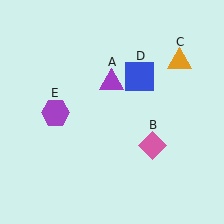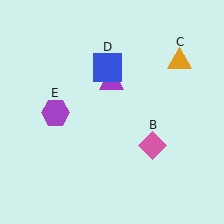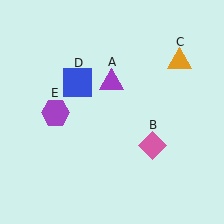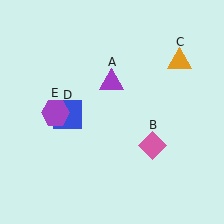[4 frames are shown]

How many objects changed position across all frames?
1 object changed position: blue square (object D).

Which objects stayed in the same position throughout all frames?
Purple triangle (object A) and pink diamond (object B) and orange triangle (object C) and purple hexagon (object E) remained stationary.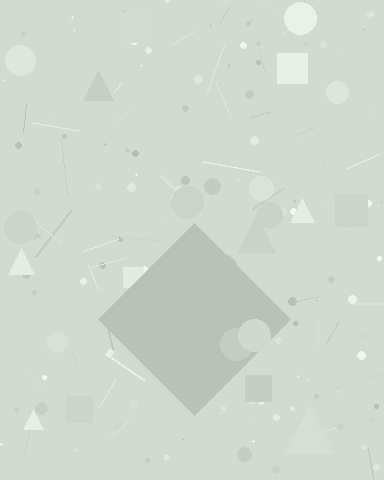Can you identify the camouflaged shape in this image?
The camouflaged shape is a diamond.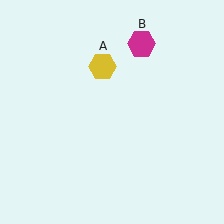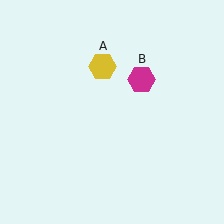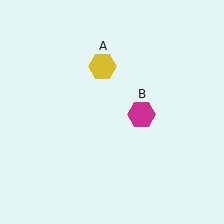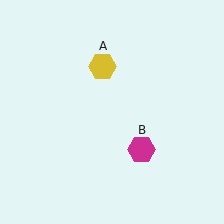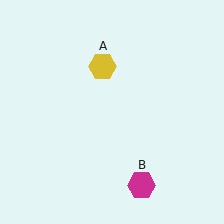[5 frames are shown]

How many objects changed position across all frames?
1 object changed position: magenta hexagon (object B).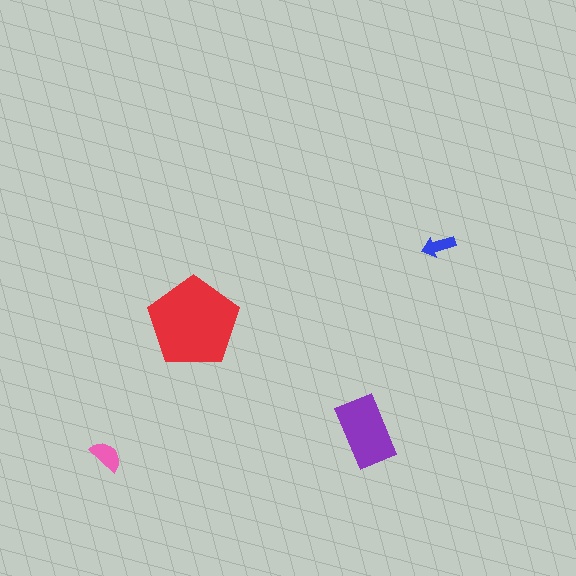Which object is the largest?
The red pentagon.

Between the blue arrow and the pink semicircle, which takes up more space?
The pink semicircle.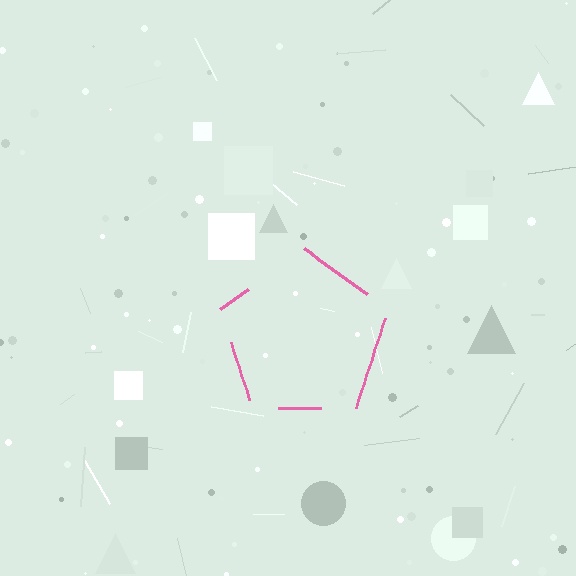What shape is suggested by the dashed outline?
The dashed outline suggests a pentagon.